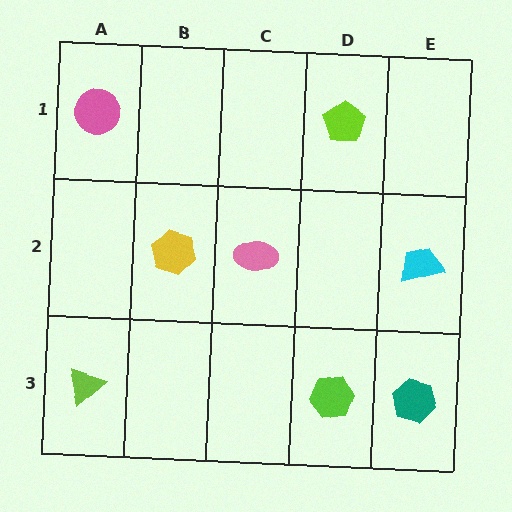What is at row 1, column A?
A pink circle.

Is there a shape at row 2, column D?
No, that cell is empty.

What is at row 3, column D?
A lime hexagon.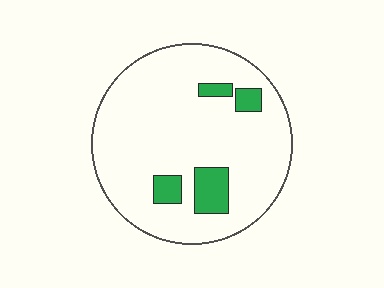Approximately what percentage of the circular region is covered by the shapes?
Approximately 10%.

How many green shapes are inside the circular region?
4.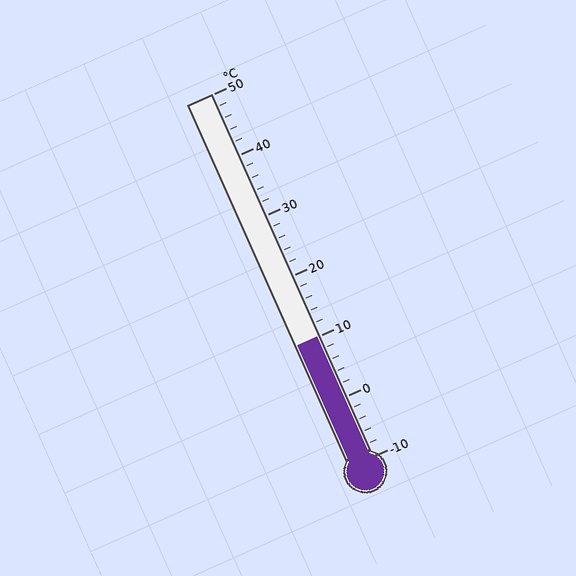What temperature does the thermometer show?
The thermometer shows approximately 10°C.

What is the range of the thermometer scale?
The thermometer scale ranges from -10°C to 50°C.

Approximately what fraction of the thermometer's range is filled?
The thermometer is filled to approximately 35% of its range.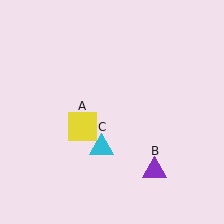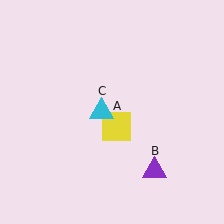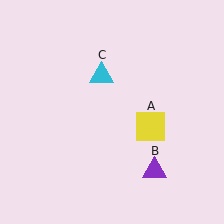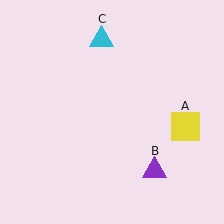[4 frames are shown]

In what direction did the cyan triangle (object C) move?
The cyan triangle (object C) moved up.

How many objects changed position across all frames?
2 objects changed position: yellow square (object A), cyan triangle (object C).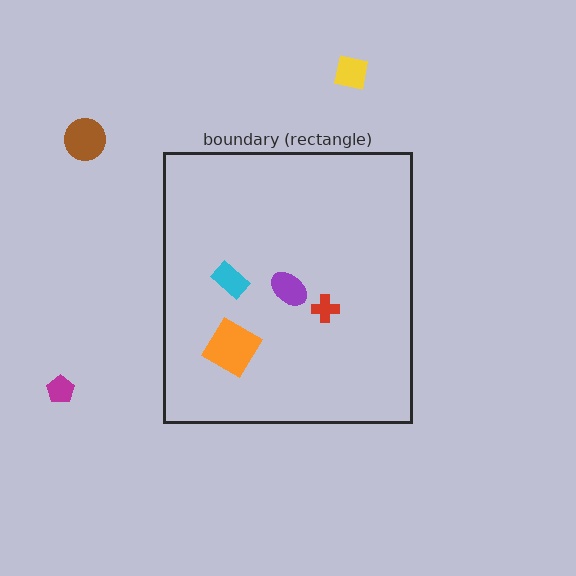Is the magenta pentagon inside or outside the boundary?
Outside.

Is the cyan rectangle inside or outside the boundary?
Inside.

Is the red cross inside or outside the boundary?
Inside.